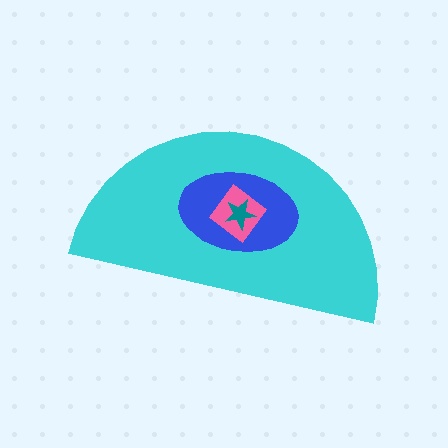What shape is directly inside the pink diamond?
The teal star.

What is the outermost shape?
The cyan semicircle.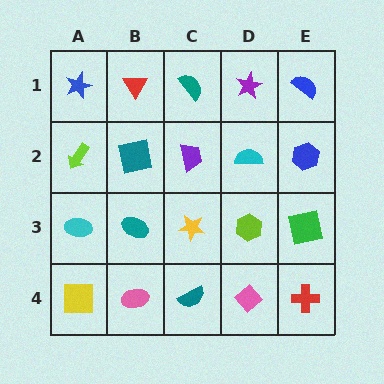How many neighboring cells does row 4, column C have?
3.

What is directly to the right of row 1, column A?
A red triangle.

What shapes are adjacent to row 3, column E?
A blue hexagon (row 2, column E), a red cross (row 4, column E), a lime hexagon (row 3, column D).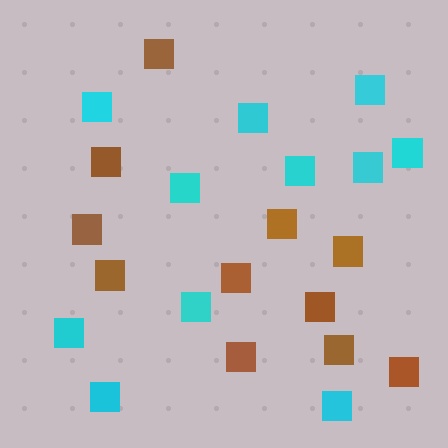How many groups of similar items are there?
There are 2 groups: one group of brown squares (11) and one group of cyan squares (11).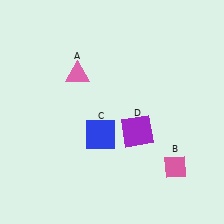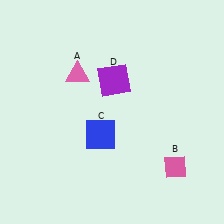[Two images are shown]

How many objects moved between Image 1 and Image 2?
1 object moved between the two images.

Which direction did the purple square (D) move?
The purple square (D) moved up.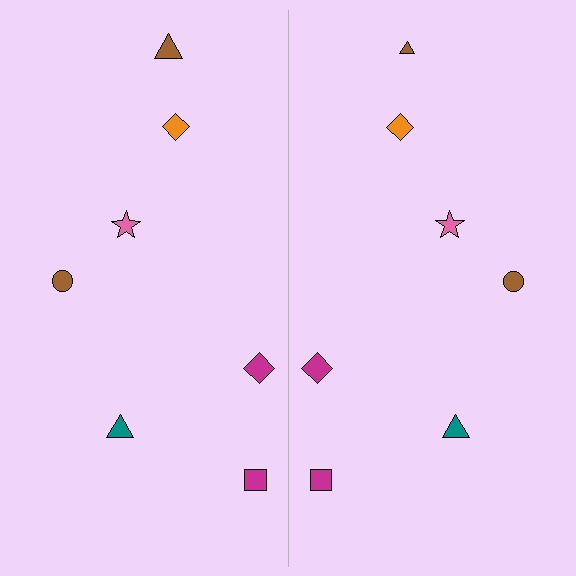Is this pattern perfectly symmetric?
No, the pattern is not perfectly symmetric. The brown triangle on the right side has a different size than its mirror counterpart.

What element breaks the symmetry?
The brown triangle on the right side has a different size than its mirror counterpart.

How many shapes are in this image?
There are 14 shapes in this image.